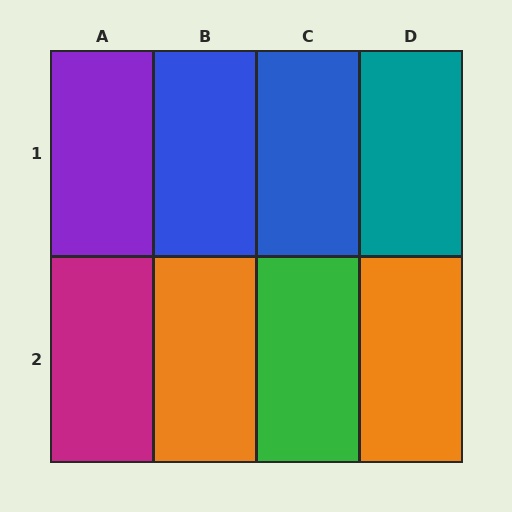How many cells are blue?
2 cells are blue.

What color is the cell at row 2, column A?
Magenta.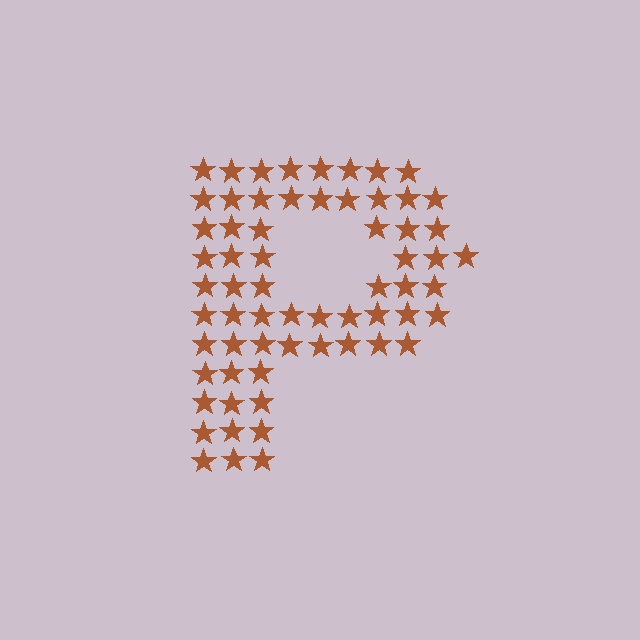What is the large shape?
The large shape is the letter P.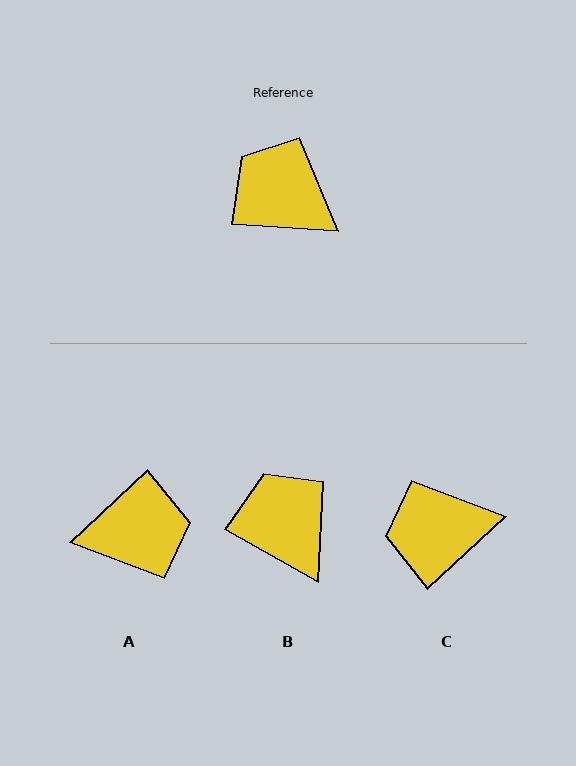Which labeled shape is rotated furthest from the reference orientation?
A, about 133 degrees away.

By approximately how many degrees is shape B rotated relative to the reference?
Approximately 26 degrees clockwise.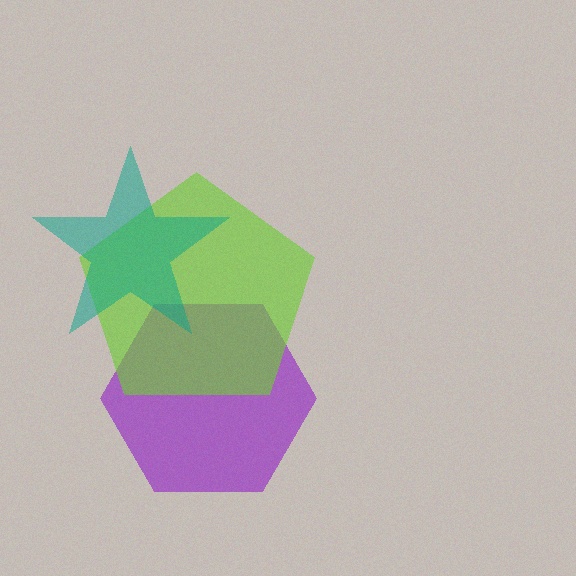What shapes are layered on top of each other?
The layered shapes are: a purple hexagon, a lime pentagon, a teal star.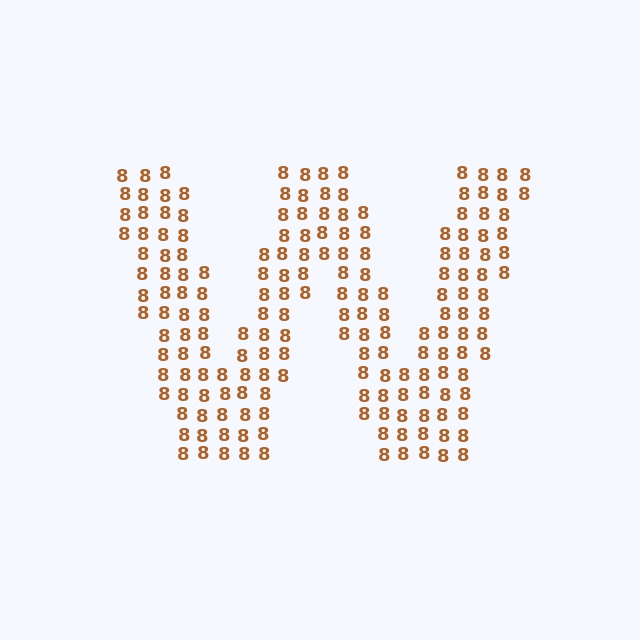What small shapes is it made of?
It is made of small digit 8's.